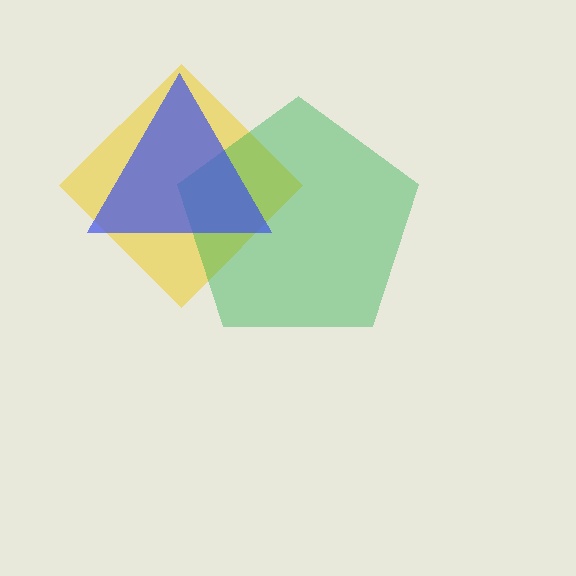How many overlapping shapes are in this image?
There are 3 overlapping shapes in the image.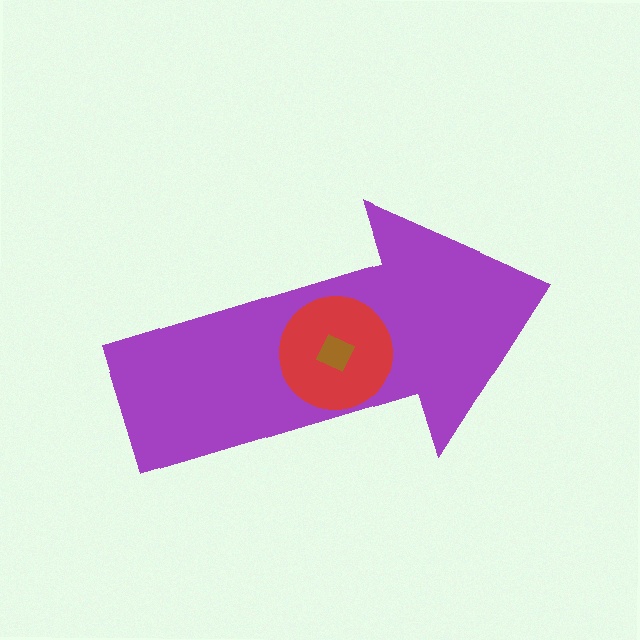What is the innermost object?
The brown square.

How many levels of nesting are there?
3.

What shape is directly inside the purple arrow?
The red circle.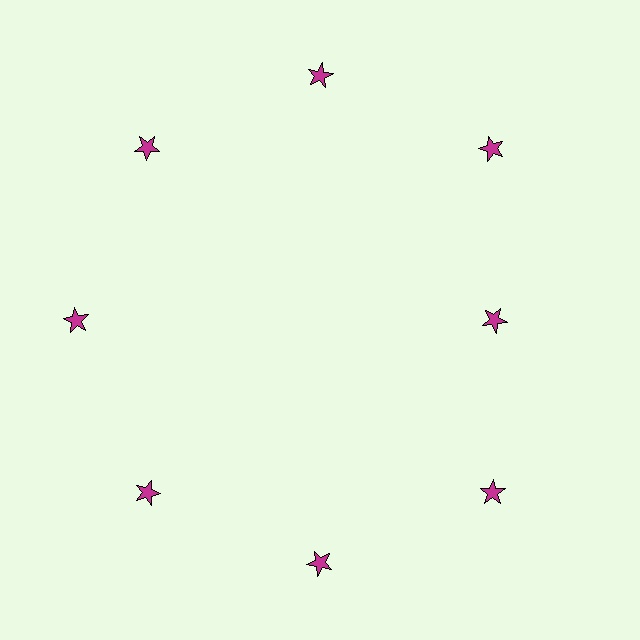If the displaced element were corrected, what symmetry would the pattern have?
It would have 8-fold rotational symmetry — the pattern would map onto itself every 45 degrees.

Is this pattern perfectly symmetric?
No. The 8 magenta stars are arranged in a ring, but one element near the 3 o'clock position is pulled inward toward the center, breaking the 8-fold rotational symmetry.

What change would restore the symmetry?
The symmetry would be restored by moving it outward, back onto the ring so that all 8 stars sit at equal angles and equal distance from the center.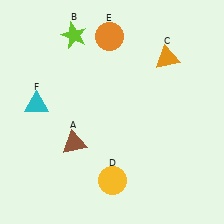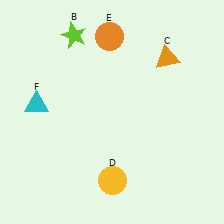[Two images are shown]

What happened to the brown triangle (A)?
The brown triangle (A) was removed in Image 2. It was in the bottom-left area of Image 1.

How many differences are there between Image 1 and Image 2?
There is 1 difference between the two images.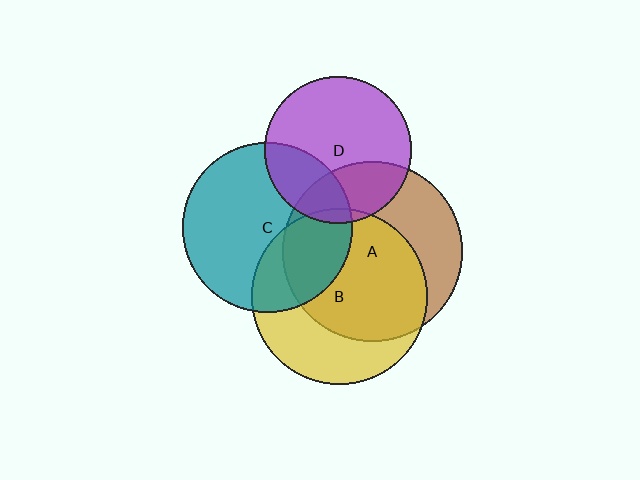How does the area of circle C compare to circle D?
Approximately 1.3 times.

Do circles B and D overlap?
Yes.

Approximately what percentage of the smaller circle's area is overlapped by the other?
Approximately 5%.